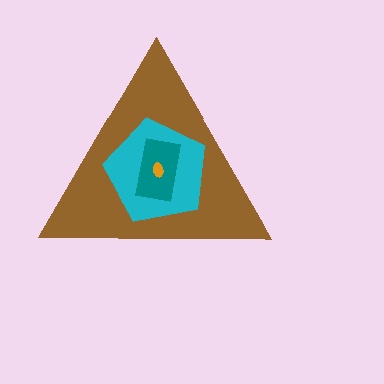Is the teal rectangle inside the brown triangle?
Yes.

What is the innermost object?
The orange ellipse.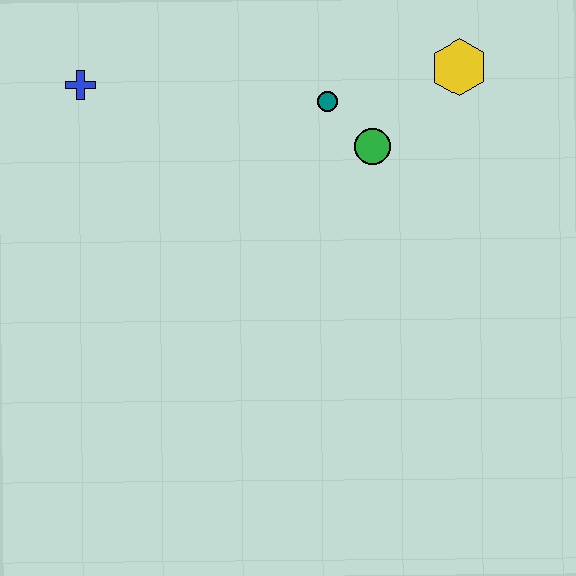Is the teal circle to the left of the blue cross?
No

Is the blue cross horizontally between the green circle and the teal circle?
No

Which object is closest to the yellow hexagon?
The green circle is closest to the yellow hexagon.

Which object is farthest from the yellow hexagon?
The blue cross is farthest from the yellow hexagon.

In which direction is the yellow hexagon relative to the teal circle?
The yellow hexagon is to the right of the teal circle.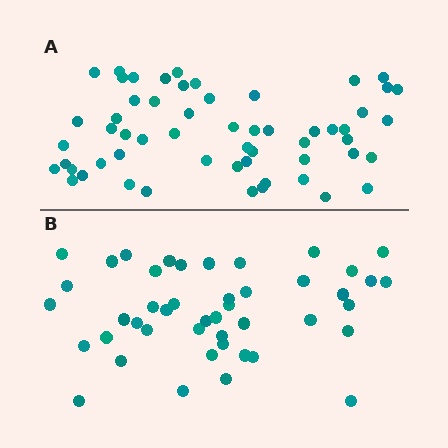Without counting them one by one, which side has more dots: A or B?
Region A (the top region) has more dots.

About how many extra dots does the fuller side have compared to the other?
Region A has roughly 12 or so more dots than region B.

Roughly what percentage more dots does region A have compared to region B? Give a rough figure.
About 25% more.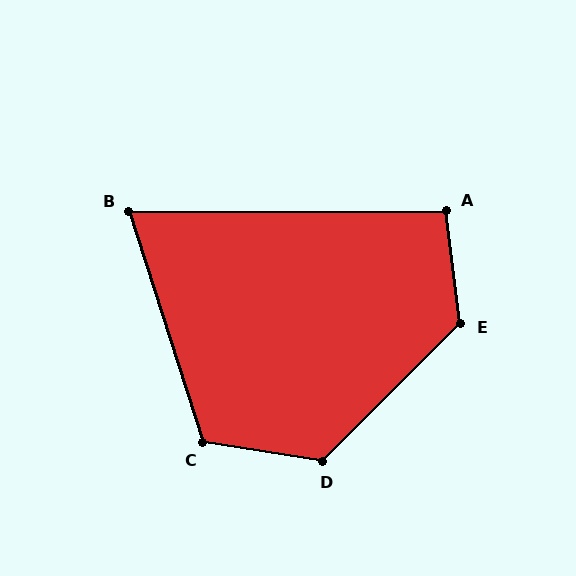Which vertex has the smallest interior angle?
B, at approximately 73 degrees.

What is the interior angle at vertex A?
Approximately 97 degrees (obtuse).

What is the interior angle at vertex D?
Approximately 126 degrees (obtuse).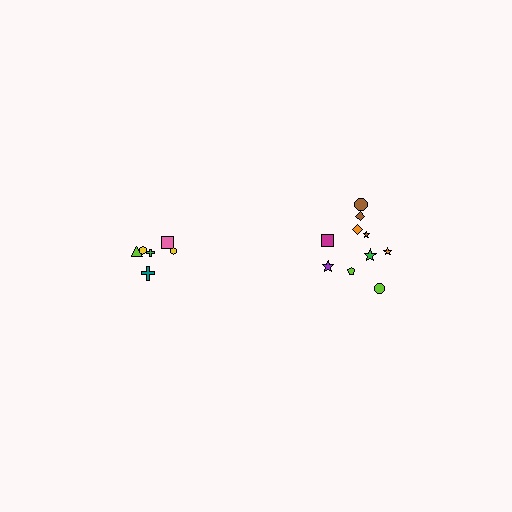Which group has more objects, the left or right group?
The right group.